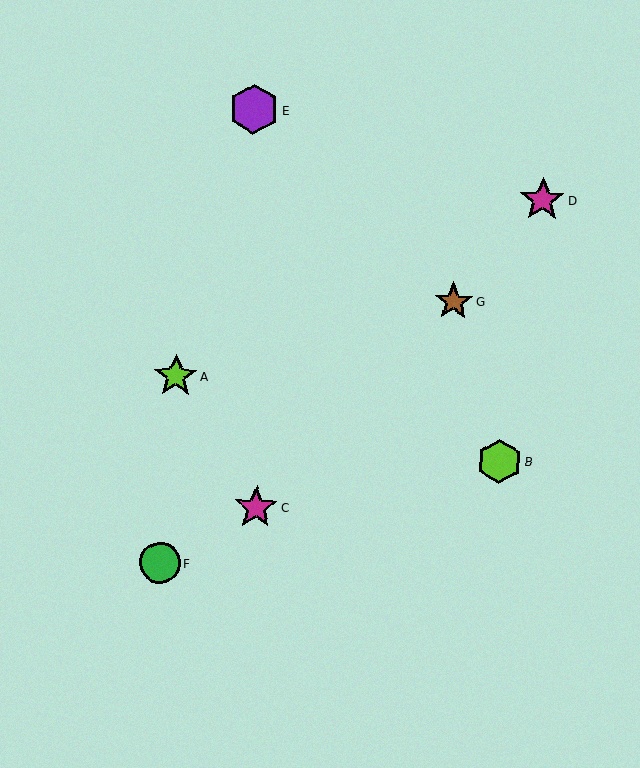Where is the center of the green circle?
The center of the green circle is at (160, 563).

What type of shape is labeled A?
Shape A is a lime star.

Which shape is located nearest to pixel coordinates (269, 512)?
The magenta star (labeled C) at (256, 507) is nearest to that location.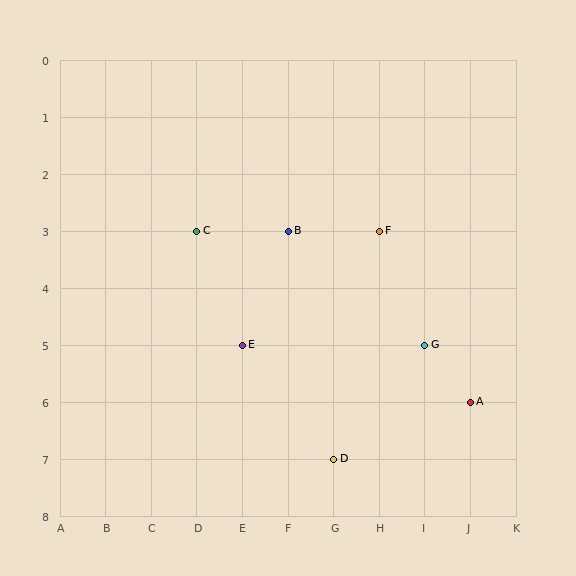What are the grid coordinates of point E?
Point E is at grid coordinates (E, 5).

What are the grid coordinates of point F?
Point F is at grid coordinates (H, 3).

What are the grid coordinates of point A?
Point A is at grid coordinates (J, 6).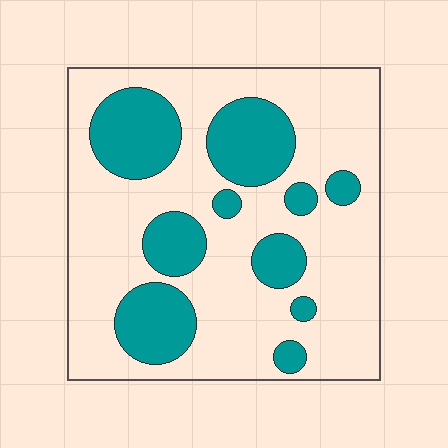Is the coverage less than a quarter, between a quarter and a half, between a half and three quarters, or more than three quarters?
Between a quarter and a half.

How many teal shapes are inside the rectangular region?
10.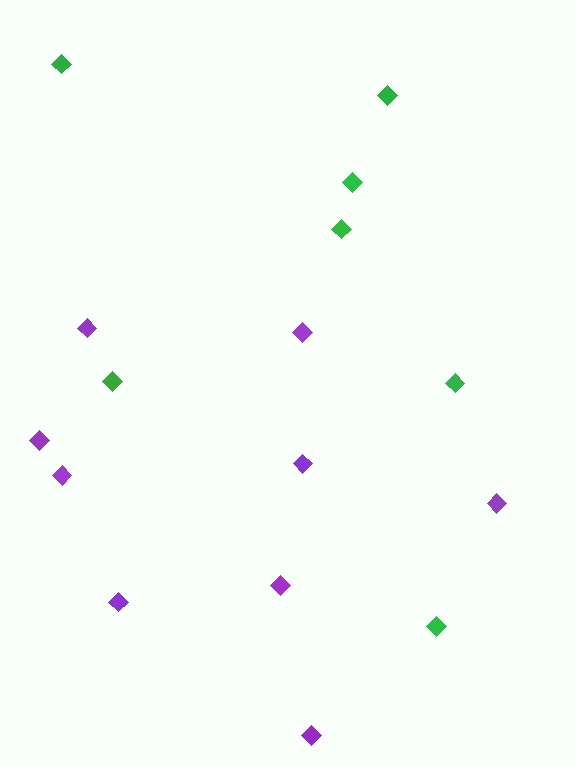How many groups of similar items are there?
There are 2 groups: one group of green diamonds (7) and one group of purple diamonds (9).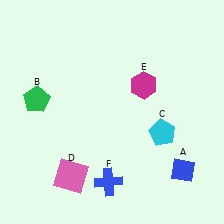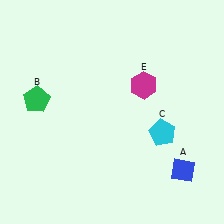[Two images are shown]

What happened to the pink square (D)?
The pink square (D) was removed in Image 2. It was in the bottom-left area of Image 1.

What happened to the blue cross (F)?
The blue cross (F) was removed in Image 2. It was in the bottom-left area of Image 1.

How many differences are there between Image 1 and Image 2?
There are 2 differences between the two images.